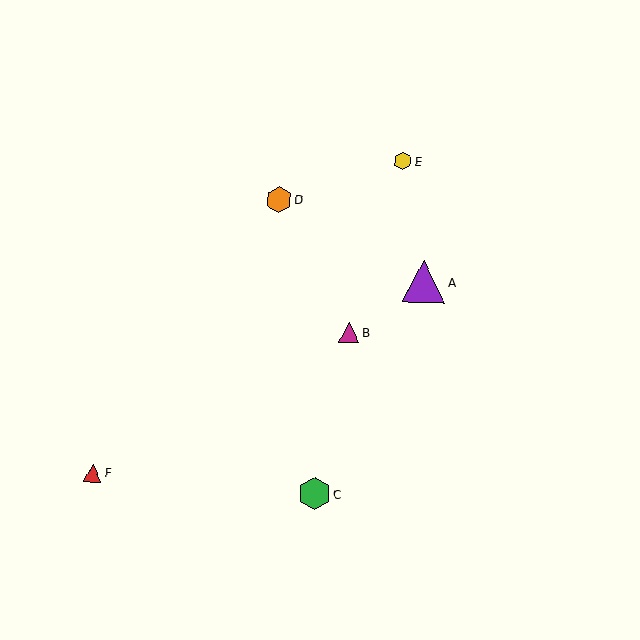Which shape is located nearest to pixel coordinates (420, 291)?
The purple triangle (labeled A) at (424, 282) is nearest to that location.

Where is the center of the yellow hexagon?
The center of the yellow hexagon is at (403, 162).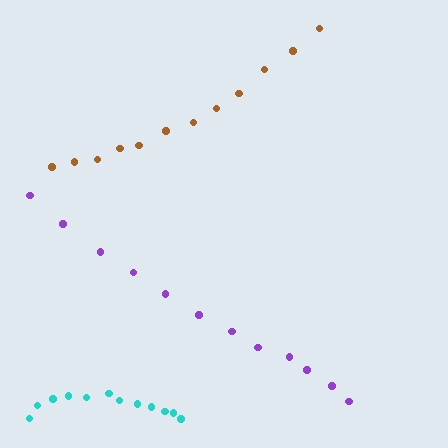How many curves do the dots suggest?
There are 3 distinct paths.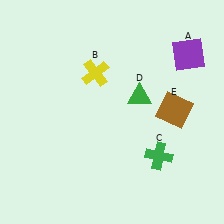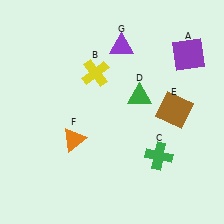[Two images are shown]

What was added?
An orange triangle (F), a purple triangle (G) were added in Image 2.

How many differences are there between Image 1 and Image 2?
There are 2 differences between the two images.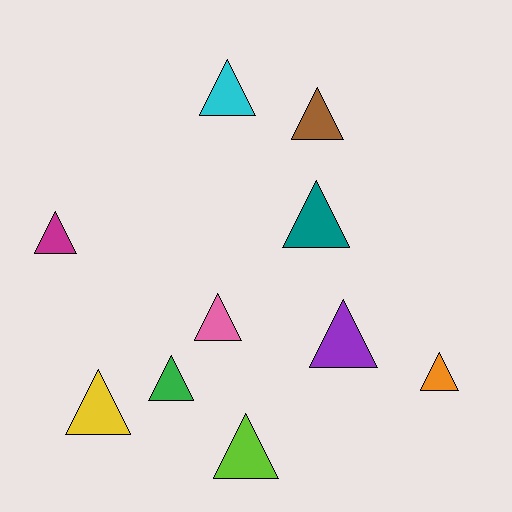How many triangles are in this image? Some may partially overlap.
There are 10 triangles.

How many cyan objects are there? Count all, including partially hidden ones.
There is 1 cyan object.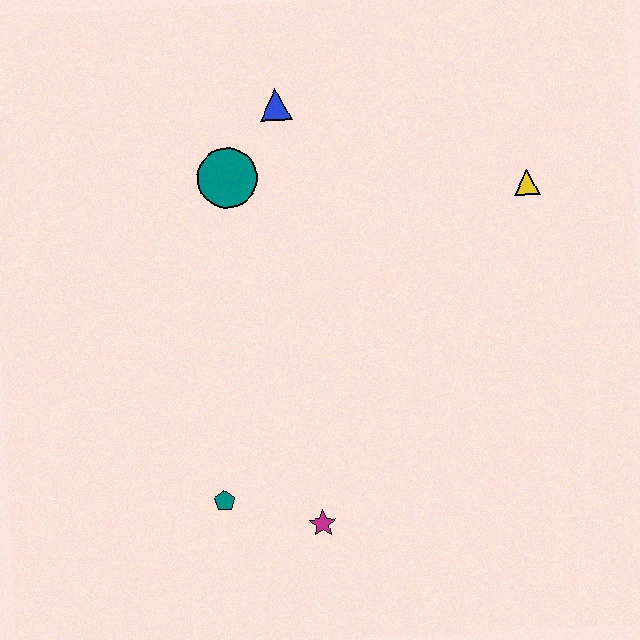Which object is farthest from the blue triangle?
The magenta star is farthest from the blue triangle.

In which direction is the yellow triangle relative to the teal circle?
The yellow triangle is to the right of the teal circle.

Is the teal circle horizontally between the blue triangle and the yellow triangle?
No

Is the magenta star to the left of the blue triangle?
No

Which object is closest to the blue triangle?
The teal circle is closest to the blue triangle.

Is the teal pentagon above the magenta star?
Yes